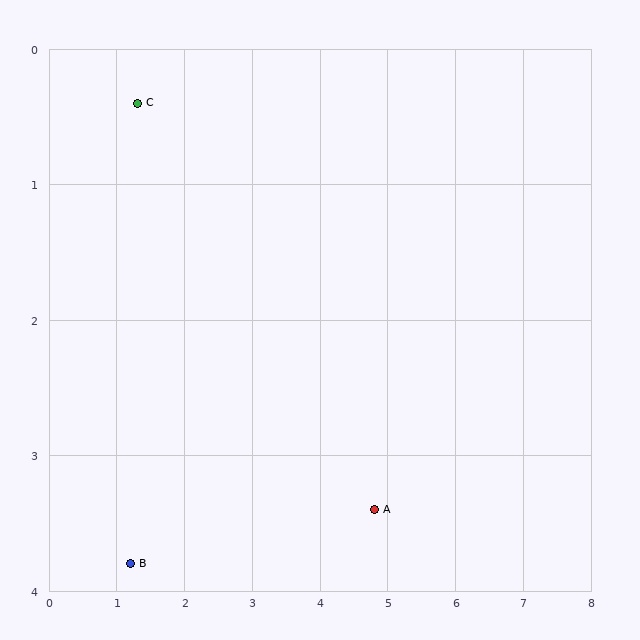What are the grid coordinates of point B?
Point B is at approximately (1.2, 3.8).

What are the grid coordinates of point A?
Point A is at approximately (4.8, 3.4).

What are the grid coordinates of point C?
Point C is at approximately (1.3, 0.4).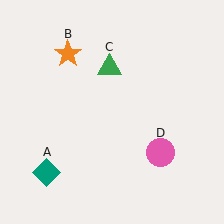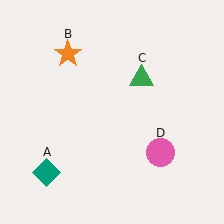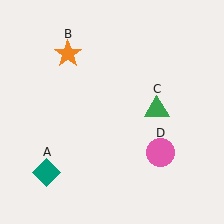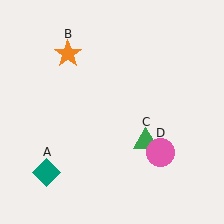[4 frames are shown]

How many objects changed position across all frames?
1 object changed position: green triangle (object C).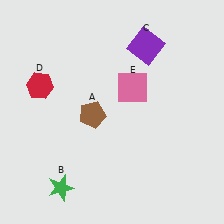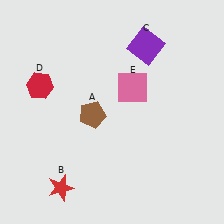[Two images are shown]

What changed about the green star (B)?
In Image 1, B is green. In Image 2, it changed to red.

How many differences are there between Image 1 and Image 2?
There is 1 difference between the two images.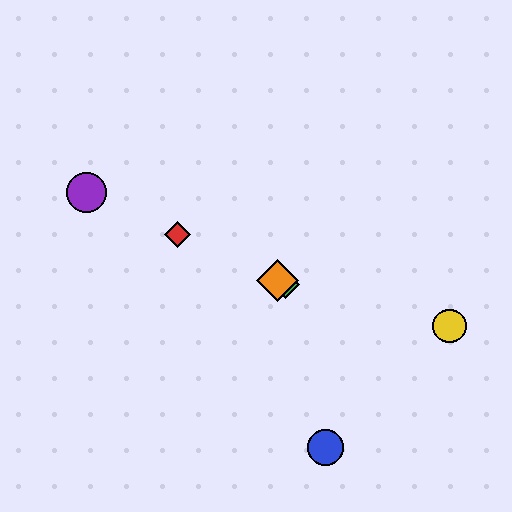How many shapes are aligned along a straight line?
4 shapes (the red diamond, the green diamond, the purple circle, the orange diamond) are aligned along a straight line.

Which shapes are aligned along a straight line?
The red diamond, the green diamond, the purple circle, the orange diamond are aligned along a straight line.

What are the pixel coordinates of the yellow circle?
The yellow circle is at (450, 326).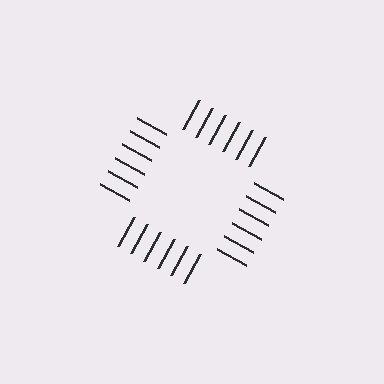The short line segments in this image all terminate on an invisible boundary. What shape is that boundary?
An illusory square — the line segments terminate on its edges but no continuous stroke is drawn.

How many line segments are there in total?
24 — 6 along each of the 4 edges.